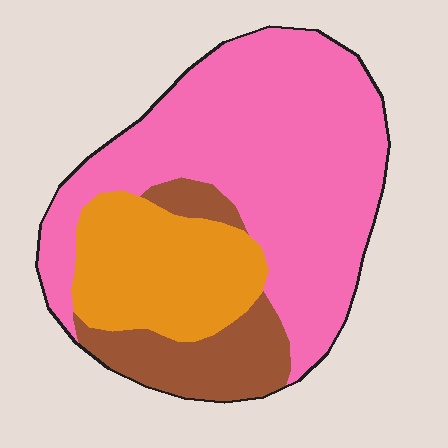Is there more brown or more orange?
Orange.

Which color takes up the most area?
Pink, at roughly 60%.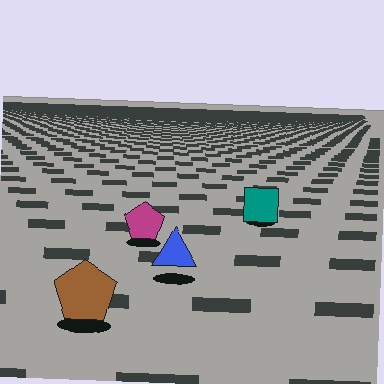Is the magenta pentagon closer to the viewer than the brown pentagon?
No. The brown pentagon is closer — you can tell from the texture gradient: the ground texture is coarser near it.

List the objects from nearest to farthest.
From nearest to farthest: the brown pentagon, the blue triangle, the magenta pentagon, the teal square.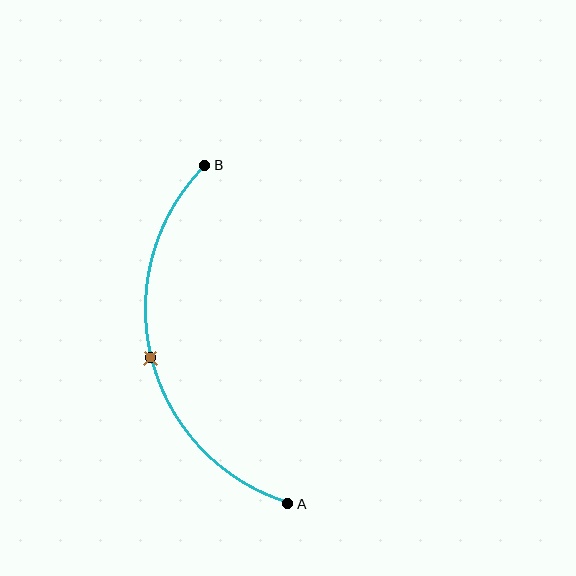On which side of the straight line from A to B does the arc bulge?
The arc bulges to the left of the straight line connecting A and B.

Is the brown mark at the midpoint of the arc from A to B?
Yes. The brown mark lies on the arc at equal arc-length from both A and B — it is the arc midpoint.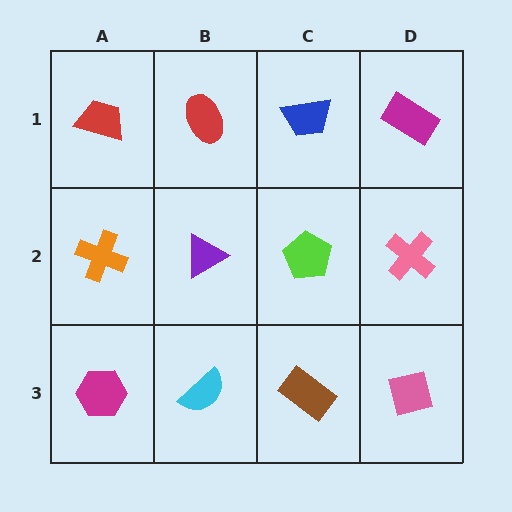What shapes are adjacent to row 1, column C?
A lime pentagon (row 2, column C), a red ellipse (row 1, column B), a magenta rectangle (row 1, column D).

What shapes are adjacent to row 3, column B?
A purple triangle (row 2, column B), a magenta hexagon (row 3, column A), a brown rectangle (row 3, column C).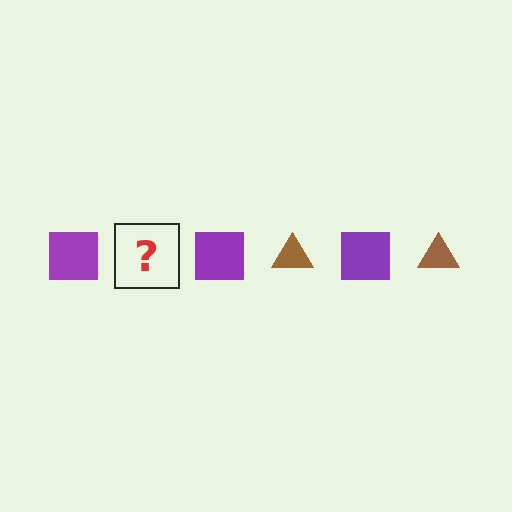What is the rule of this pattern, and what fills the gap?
The rule is that the pattern alternates between purple square and brown triangle. The gap should be filled with a brown triangle.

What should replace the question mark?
The question mark should be replaced with a brown triangle.